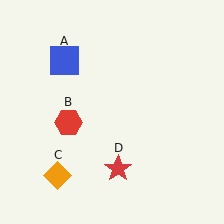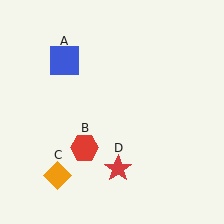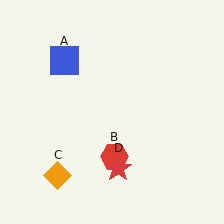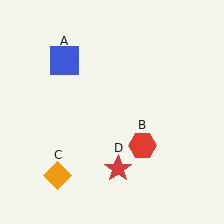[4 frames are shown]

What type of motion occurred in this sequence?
The red hexagon (object B) rotated counterclockwise around the center of the scene.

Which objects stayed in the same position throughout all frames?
Blue square (object A) and orange diamond (object C) and red star (object D) remained stationary.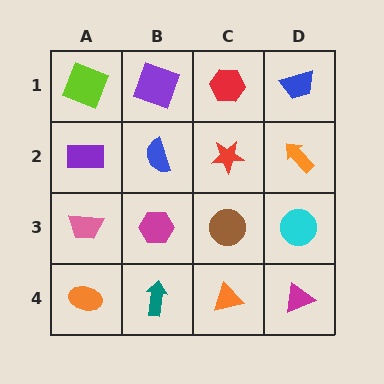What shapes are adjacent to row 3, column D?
An orange arrow (row 2, column D), a magenta triangle (row 4, column D), a brown circle (row 3, column C).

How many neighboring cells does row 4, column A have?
2.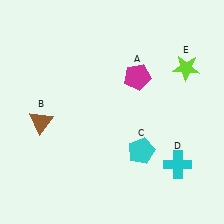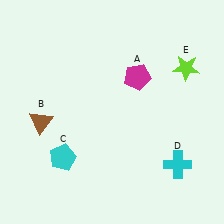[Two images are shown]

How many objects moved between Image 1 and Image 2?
1 object moved between the two images.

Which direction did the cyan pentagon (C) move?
The cyan pentagon (C) moved left.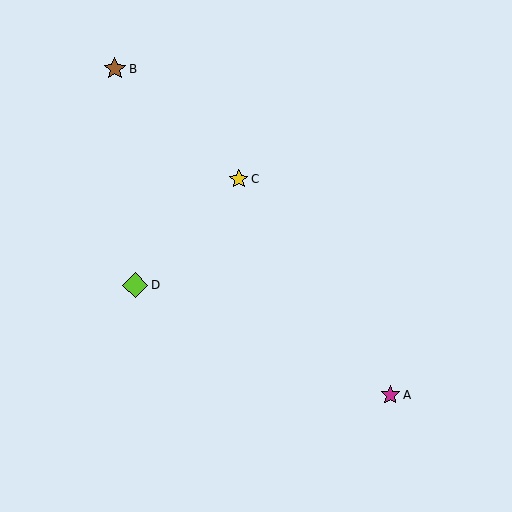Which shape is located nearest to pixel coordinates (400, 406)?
The magenta star (labeled A) at (390, 395) is nearest to that location.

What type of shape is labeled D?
Shape D is a lime diamond.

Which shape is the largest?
The lime diamond (labeled D) is the largest.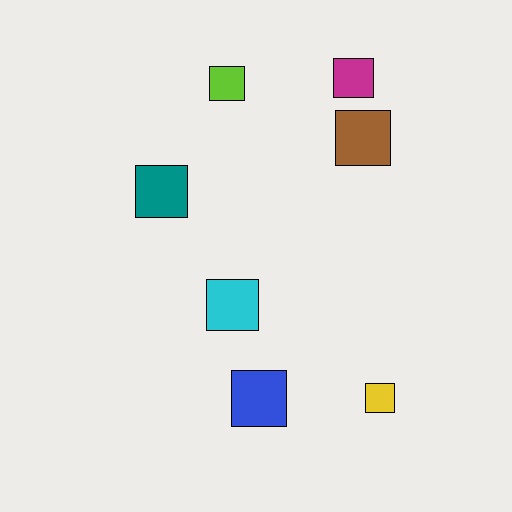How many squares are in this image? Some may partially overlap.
There are 7 squares.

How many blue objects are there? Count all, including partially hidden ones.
There is 1 blue object.